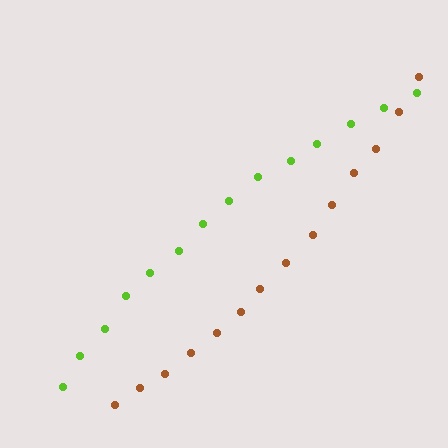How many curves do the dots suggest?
There are 2 distinct paths.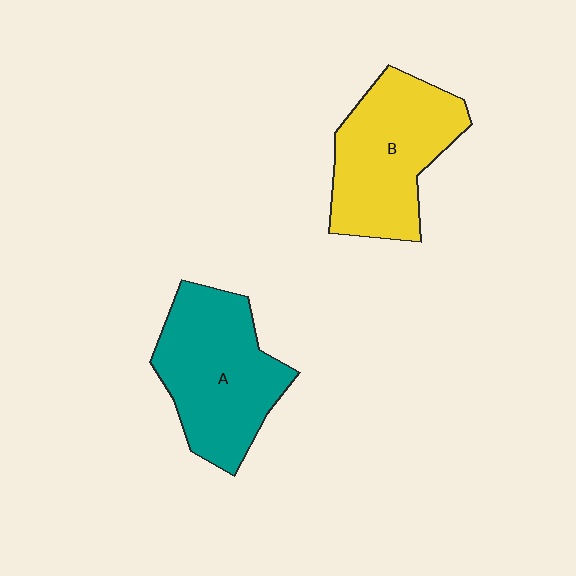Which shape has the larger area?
Shape A (teal).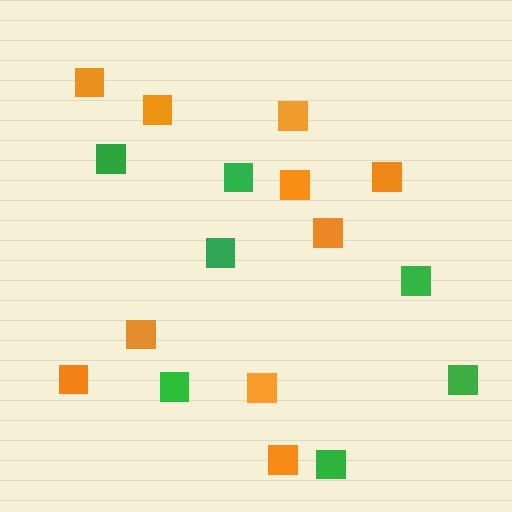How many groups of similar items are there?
There are 2 groups: one group of orange squares (10) and one group of green squares (7).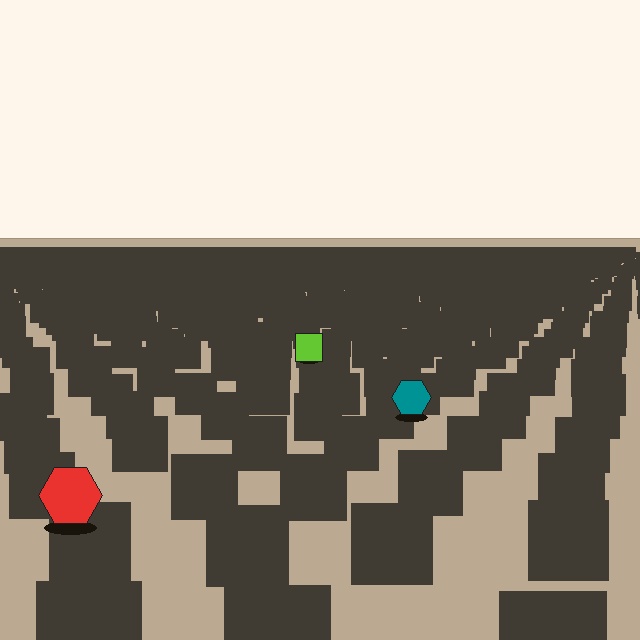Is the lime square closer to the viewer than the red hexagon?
No. The red hexagon is closer — you can tell from the texture gradient: the ground texture is coarser near it.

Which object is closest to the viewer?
The red hexagon is closest. The texture marks near it are larger and more spread out.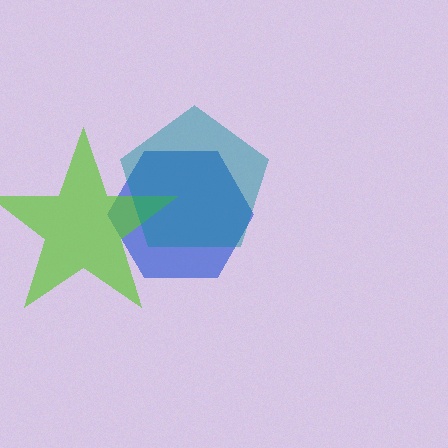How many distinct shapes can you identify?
There are 3 distinct shapes: a blue hexagon, a lime star, a teal pentagon.